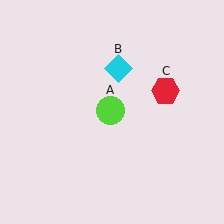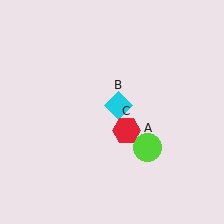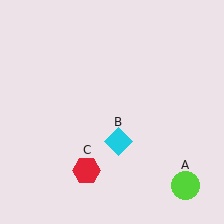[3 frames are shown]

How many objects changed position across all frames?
3 objects changed position: lime circle (object A), cyan diamond (object B), red hexagon (object C).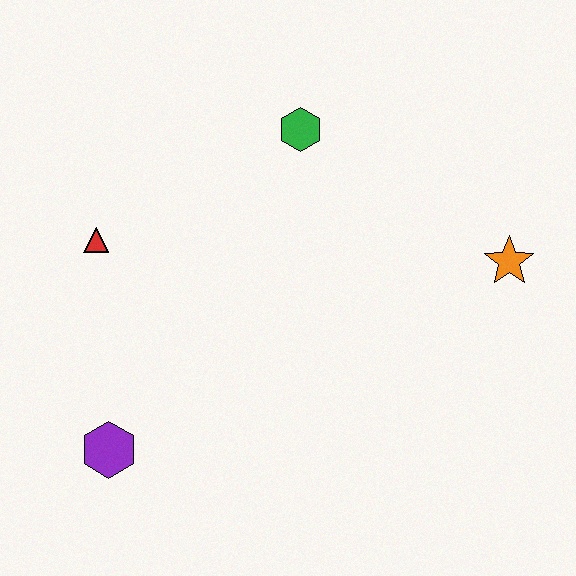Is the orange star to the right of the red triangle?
Yes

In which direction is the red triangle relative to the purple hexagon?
The red triangle is above the purple hexagon.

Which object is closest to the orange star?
The green hexagon is closest to the orange star.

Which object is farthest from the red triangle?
The orange star is farthest from the red triangle.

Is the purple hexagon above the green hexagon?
No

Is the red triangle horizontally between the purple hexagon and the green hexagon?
No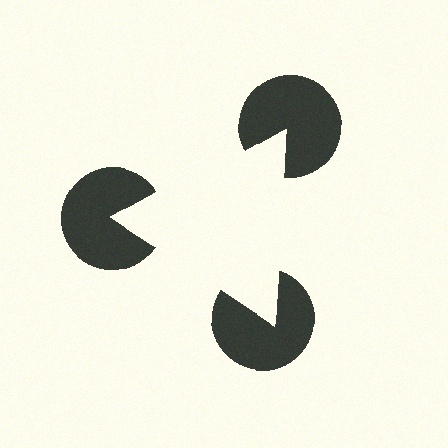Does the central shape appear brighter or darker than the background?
It typically appears slightly brighter than the background, even though no actual brightness change is drawn.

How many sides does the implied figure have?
3 sides.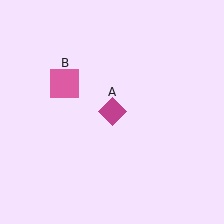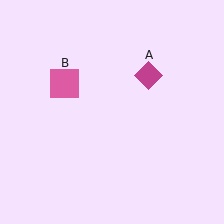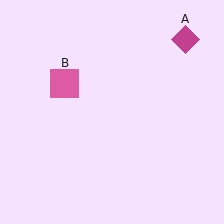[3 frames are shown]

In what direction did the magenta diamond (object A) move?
The magenta diamond (object A) moved up and to the right.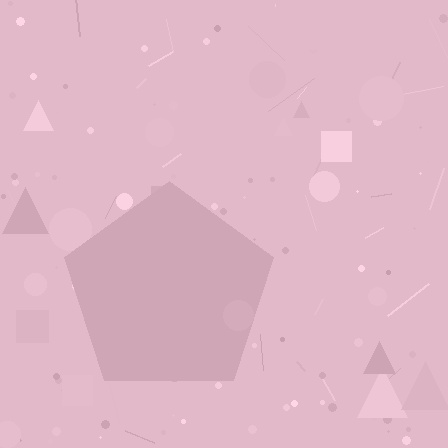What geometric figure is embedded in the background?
A pentagon is embedded in the background.